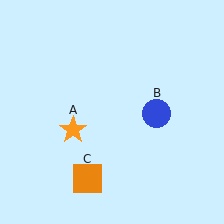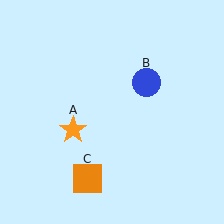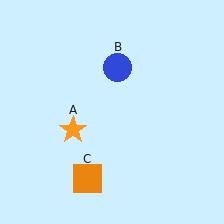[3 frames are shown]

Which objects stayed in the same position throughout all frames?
Orange star (object A) and orange square (object C) remained stationary.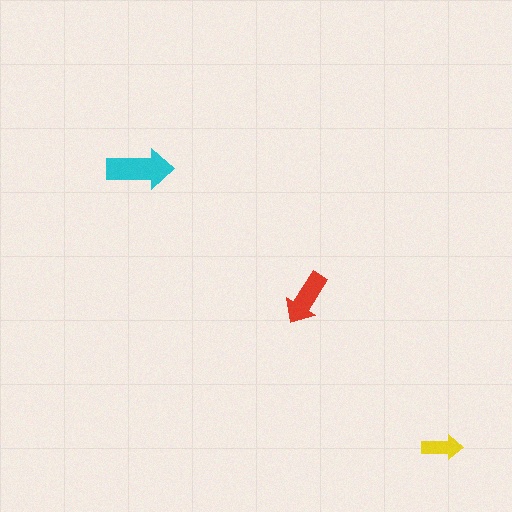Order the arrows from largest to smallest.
the cyan one, the red one, the yellow one.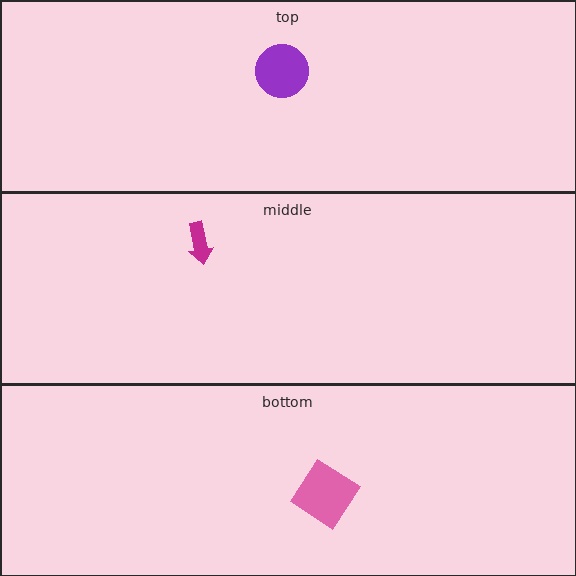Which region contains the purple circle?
The top region.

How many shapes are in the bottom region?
1.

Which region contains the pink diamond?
The bottom region.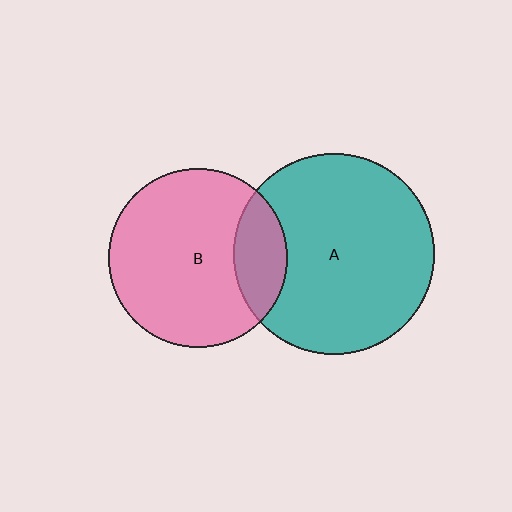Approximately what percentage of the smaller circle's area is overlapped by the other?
Approximately 20%.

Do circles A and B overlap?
Yes.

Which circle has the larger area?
Circle A (teal).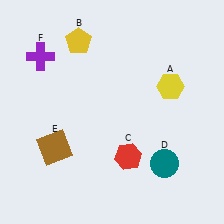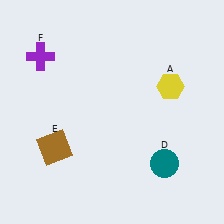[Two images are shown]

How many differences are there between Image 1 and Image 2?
There are 2 differences between the two images.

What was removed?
The red hexagon (C), the yellow pentagon (B) were removed in Image 2.